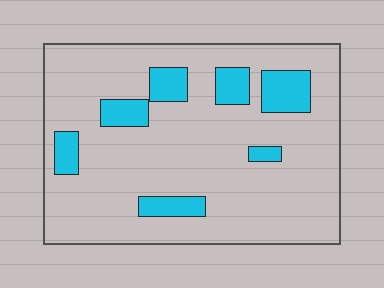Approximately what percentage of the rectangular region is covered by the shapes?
Approximately 15%.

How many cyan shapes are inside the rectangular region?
7.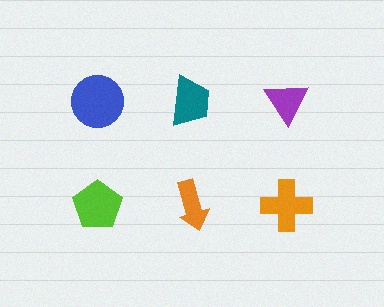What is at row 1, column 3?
A purple triangle.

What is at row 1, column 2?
A teal trapezoid.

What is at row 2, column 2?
An orange arrow.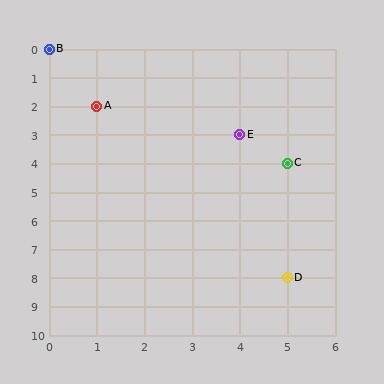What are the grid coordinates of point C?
Point C is at grid coordinates (5, 4).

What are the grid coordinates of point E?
Point E is at grid coordinates (4, 3).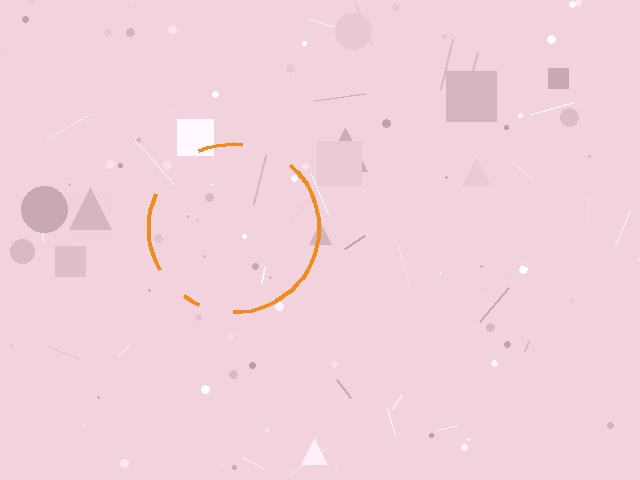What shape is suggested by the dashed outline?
The dashed outline suggests a circle.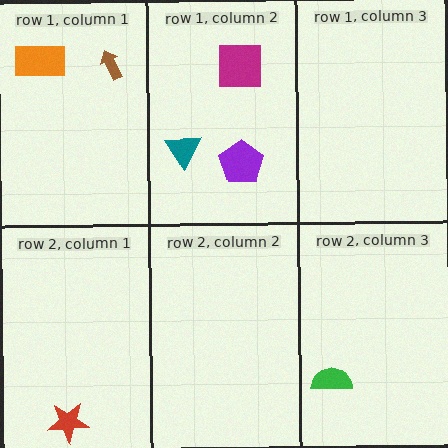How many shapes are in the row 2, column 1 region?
1.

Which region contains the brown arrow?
The row 1, column 1 region.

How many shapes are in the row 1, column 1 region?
2.